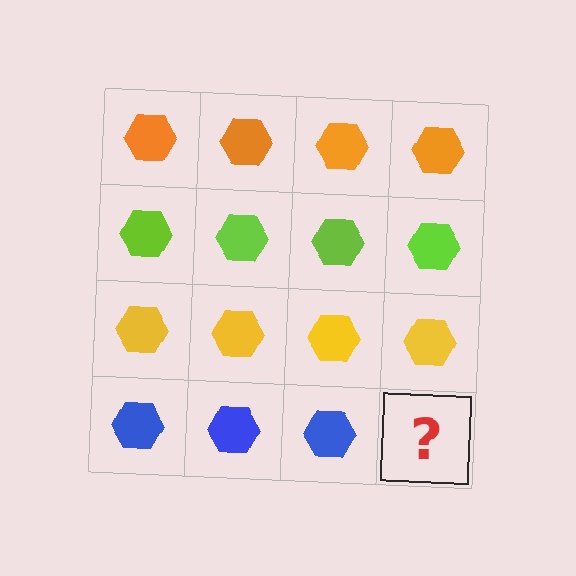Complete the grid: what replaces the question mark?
The question mark should be replaced with a blue hexagon.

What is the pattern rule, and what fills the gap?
The rule is that each row has a consistent color. The gap should be filled with a blue hexagon.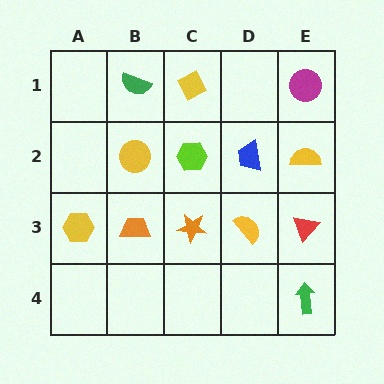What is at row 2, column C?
A lime hexagon.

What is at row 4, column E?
A green arrow.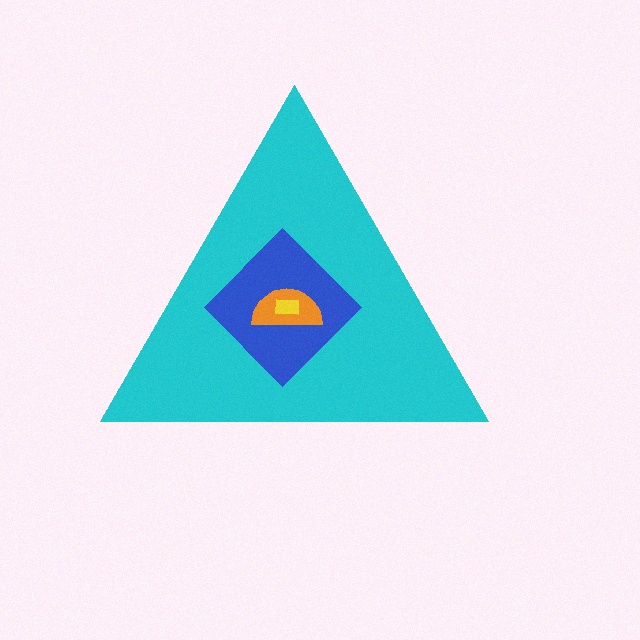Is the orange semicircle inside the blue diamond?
Yes.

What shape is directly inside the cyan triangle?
The blue diamond.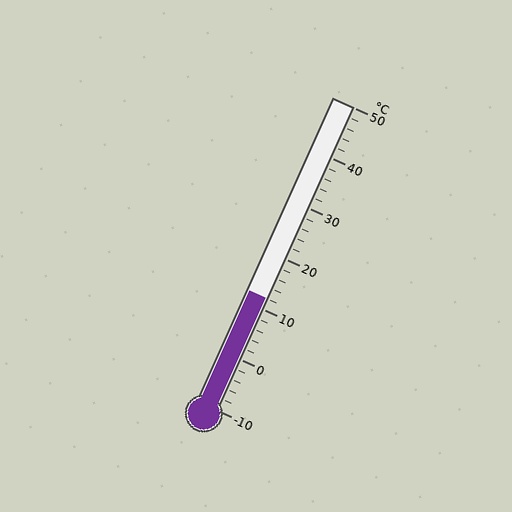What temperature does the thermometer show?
The thermometer shows approximately 12°C.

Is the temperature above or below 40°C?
The temperature is below 40°C.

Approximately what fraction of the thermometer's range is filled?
The thermometer is filled to approximately 35% of its range.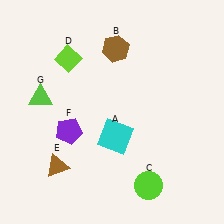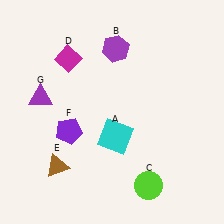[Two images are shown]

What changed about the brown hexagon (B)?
In Image 1, B is brown. In Image 2, it changed to purple.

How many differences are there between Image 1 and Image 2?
There are 3 differences between the two images.